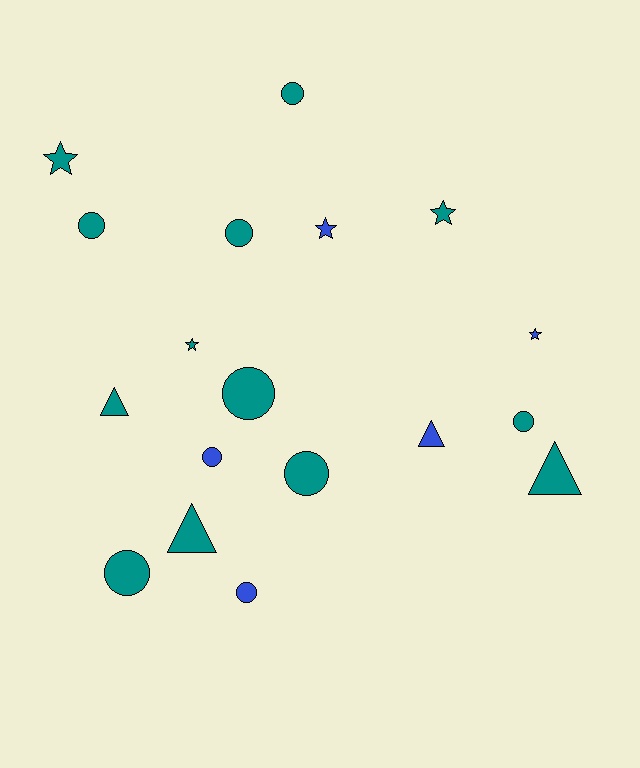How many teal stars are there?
There are 3 teal stars.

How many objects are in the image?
There are 18 objects.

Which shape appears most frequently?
Circle, with 9 objects.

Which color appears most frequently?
Teal, with 13 objects.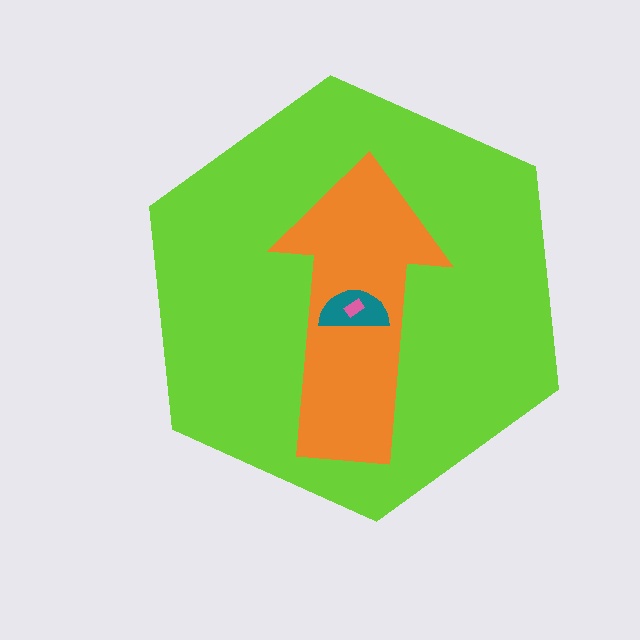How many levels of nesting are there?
4.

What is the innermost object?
The pink rectangle.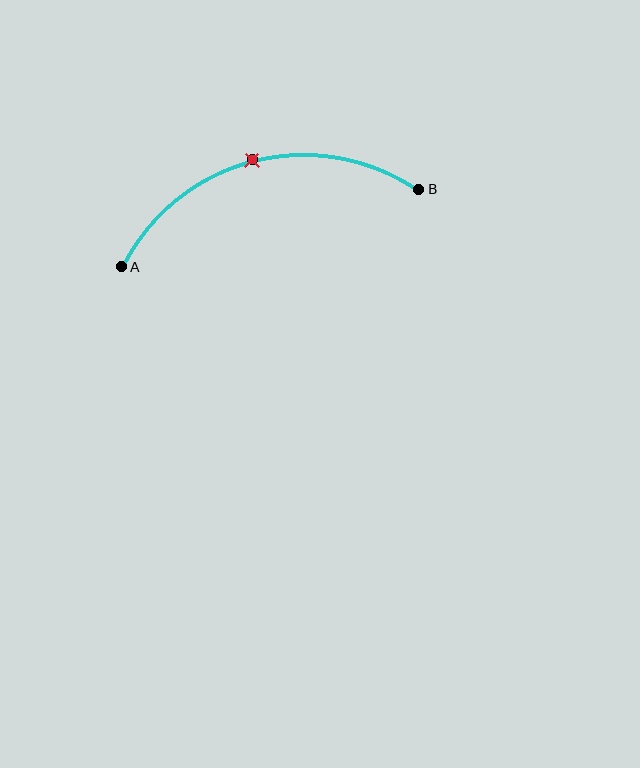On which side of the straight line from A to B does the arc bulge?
The arc bulges above the straight line connecting A and B.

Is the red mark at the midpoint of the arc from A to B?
Yes. The red mark lies on the arc at equal arc-length from both A and B — it is the arc midpoint.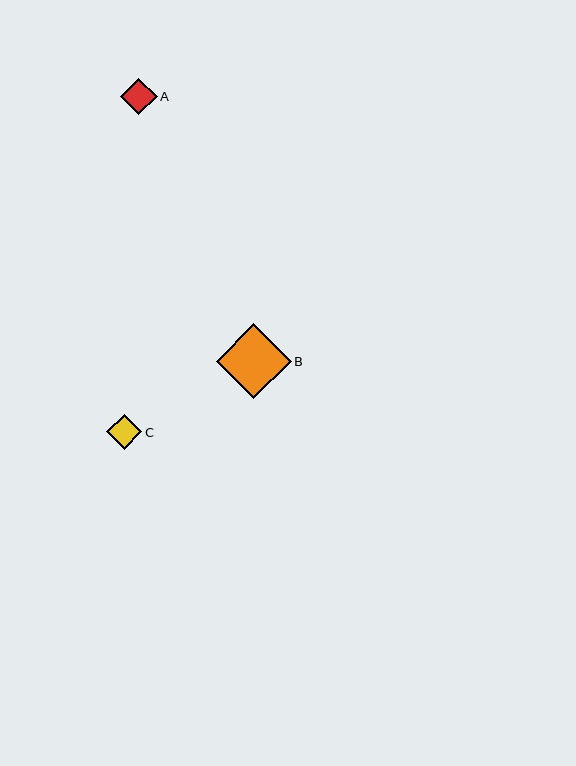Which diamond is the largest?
Diamond B is the largest with a size of approximately 75 pixels.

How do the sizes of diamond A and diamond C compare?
Diamond A and diamond C are approximately the same size.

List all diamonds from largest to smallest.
From largest to smallest: B, A, C.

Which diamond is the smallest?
Diamond C is the smallest with a size of approximately 35 pixels.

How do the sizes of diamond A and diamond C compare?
Diamond A and diamond C are approximately the same size.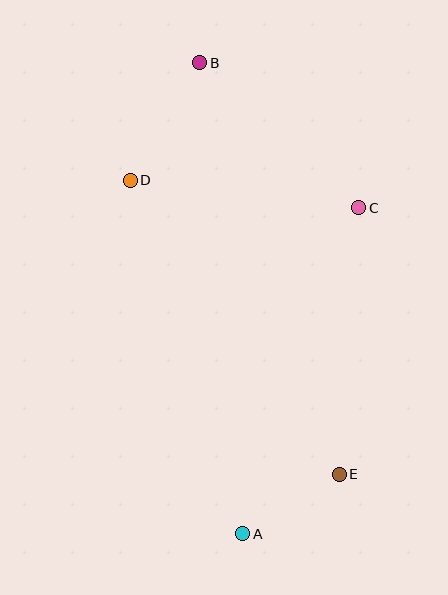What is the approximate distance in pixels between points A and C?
The distance between A and C is approximately 346 pixels.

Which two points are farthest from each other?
Points A and B are farthest from each other.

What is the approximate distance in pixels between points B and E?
The distance between B and E is approximately 435 pixels.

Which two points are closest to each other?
Points A and E are closest to each other.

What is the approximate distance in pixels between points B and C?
The distance between B and C is approximately 215 pixels.